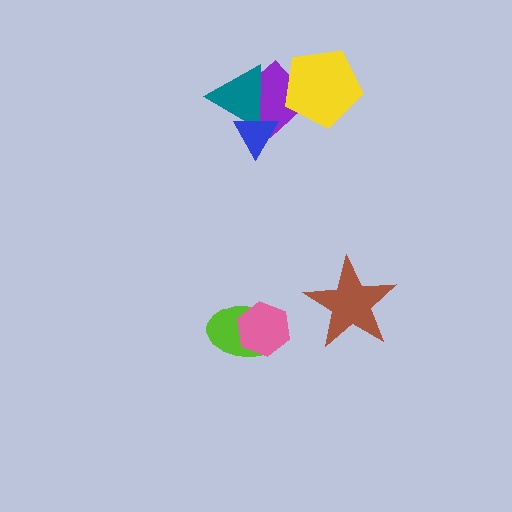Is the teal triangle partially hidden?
Yes, it is partially covered by another shape.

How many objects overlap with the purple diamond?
3 objects overlap with the purple diamond.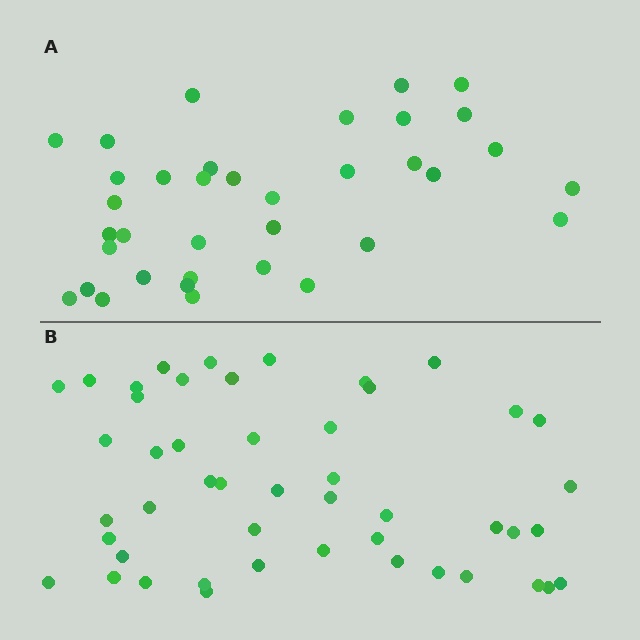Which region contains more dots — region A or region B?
Region B (the bottom region) has more dots.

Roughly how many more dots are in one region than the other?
Region B has roughly 12 or so more dots than region A.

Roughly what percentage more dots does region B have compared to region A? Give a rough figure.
About 35% more.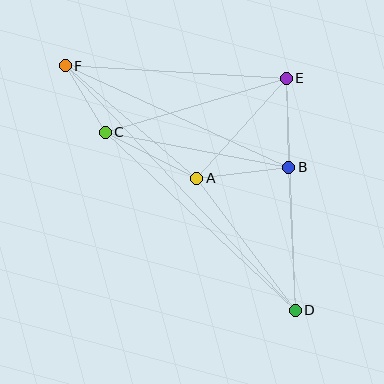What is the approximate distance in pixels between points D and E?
The distance between D and E is approximately 232 pixels.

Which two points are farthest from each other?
Points D and F are farthest from each other.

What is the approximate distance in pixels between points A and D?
The distance between A and D is approximately 165 pixels.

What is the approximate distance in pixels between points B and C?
The distance between B and C is approximately 187 pixels.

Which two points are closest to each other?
Points C and F are closest to each other.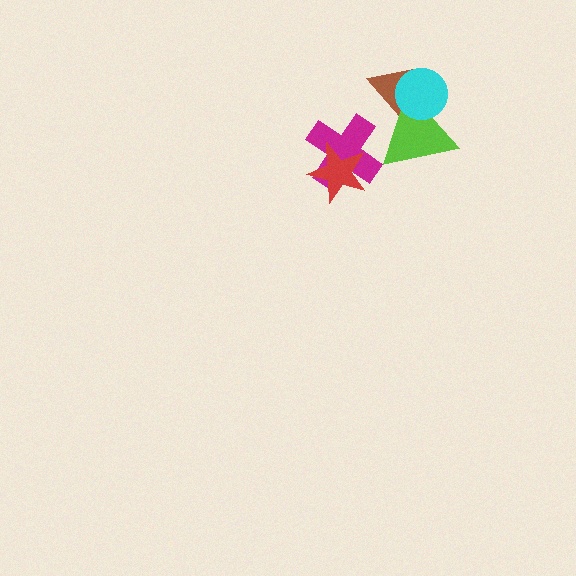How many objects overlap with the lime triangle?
3 objects overlap with the lime triangle.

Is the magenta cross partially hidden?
Yes, it is partially covered by another shape.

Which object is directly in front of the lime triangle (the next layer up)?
The magenta cross is directly in front of the lime triangle.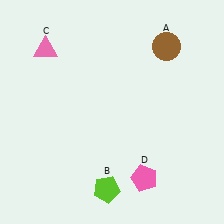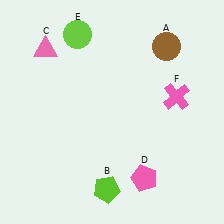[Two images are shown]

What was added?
A lime circle (E), a pink cross (F) were added in Image 2.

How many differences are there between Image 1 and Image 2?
There are 2 differences between the two images.